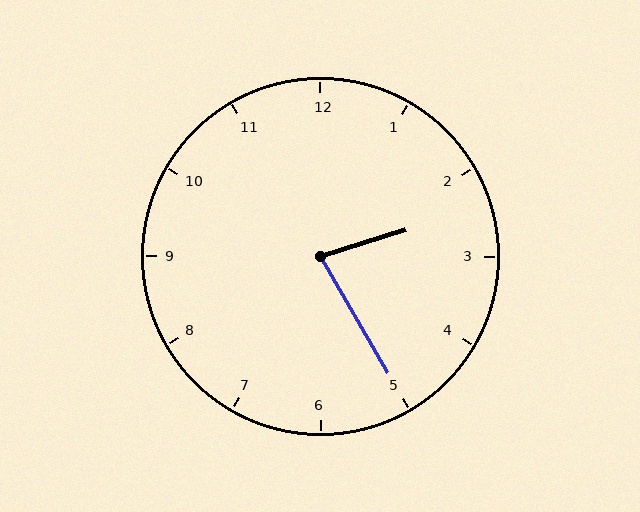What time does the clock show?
2:25.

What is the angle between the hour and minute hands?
Approximately 78 degrees.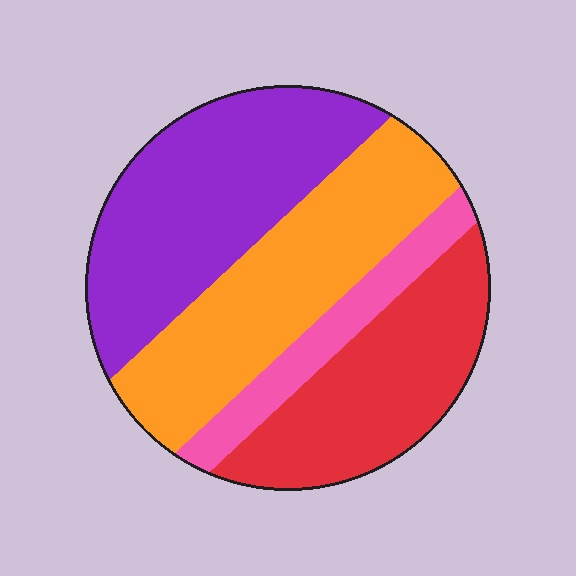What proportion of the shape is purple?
Purple covers around 35% of the shape.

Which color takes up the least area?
Pink, at roughly 10%.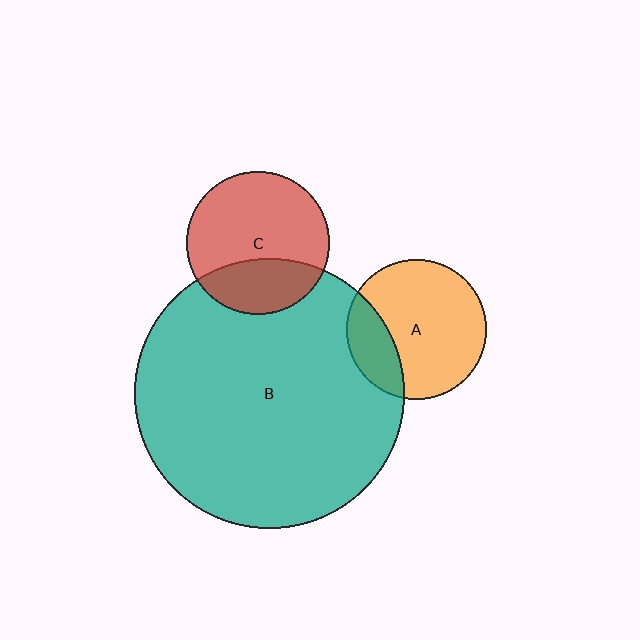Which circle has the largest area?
Circle B (teal).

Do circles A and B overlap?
Yes.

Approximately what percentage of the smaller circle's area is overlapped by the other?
Approximately 25%.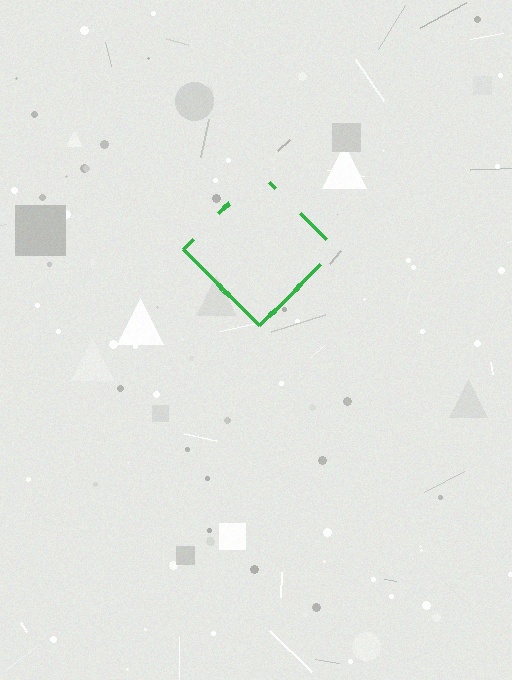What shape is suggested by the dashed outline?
The dashed outline suggests a diamond.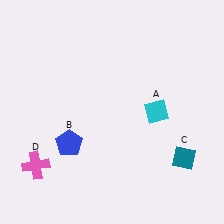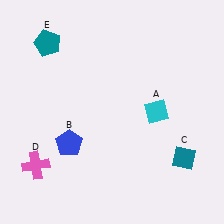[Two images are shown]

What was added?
A teal pentagon (E) was added in Image 2.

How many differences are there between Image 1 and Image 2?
There is 1 difference between the two images.